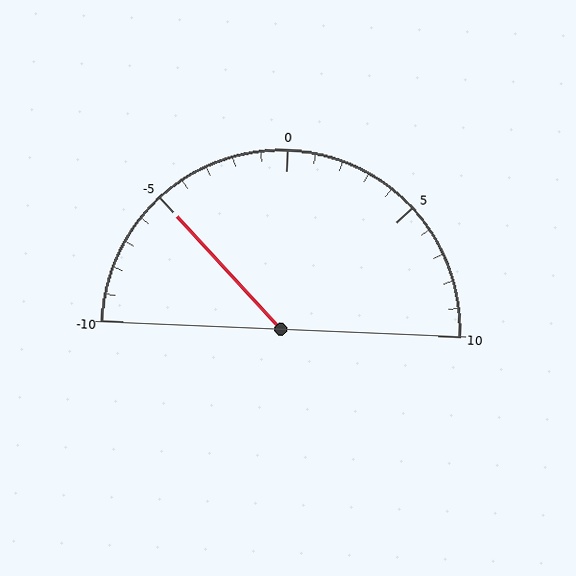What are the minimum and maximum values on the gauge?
The gauge ranges from -10 to 10.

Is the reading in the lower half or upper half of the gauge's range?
The reading is in the lower half of the range (-10 to 10).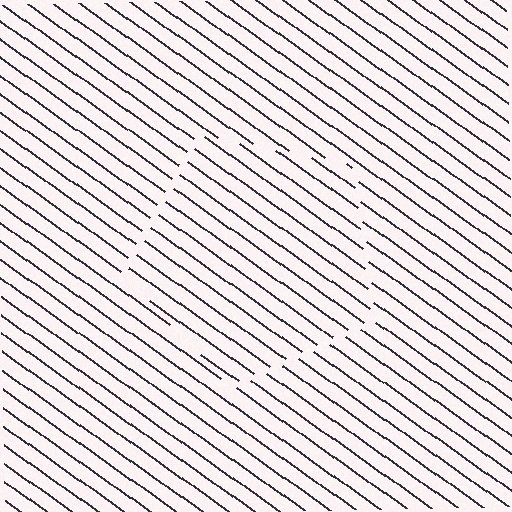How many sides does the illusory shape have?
5 sides — the line-ends trace a pentagon.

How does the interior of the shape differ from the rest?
The interior of the shape contains the same grating, shifted by half a period — the contour is defined by the phase discontinuity where line-ends from the inner and outer gratings abut.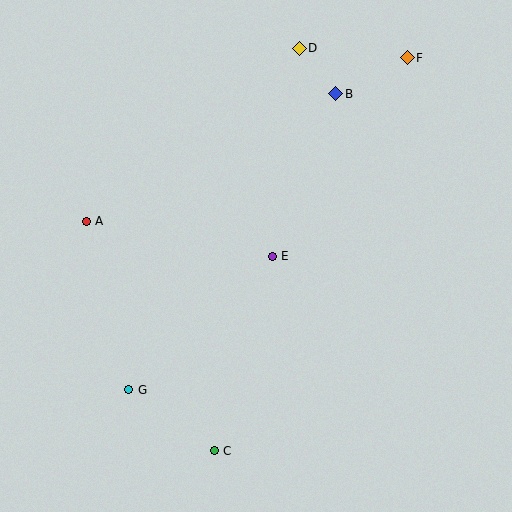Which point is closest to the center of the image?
Point E at (272, 256) is closest to the center.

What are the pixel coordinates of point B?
Point B is at (336, 94).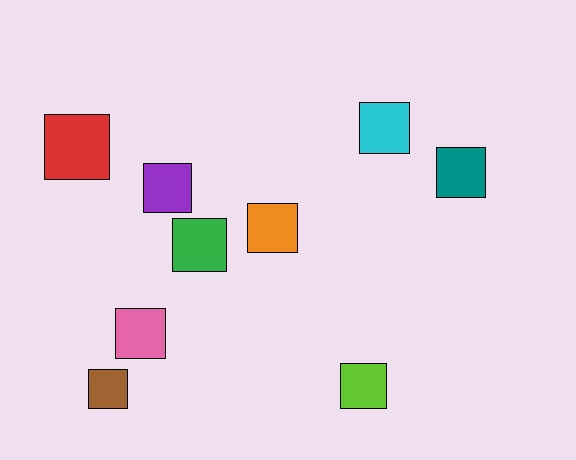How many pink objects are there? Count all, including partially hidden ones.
There is 1 pink object.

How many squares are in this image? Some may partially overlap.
There are 9 squares.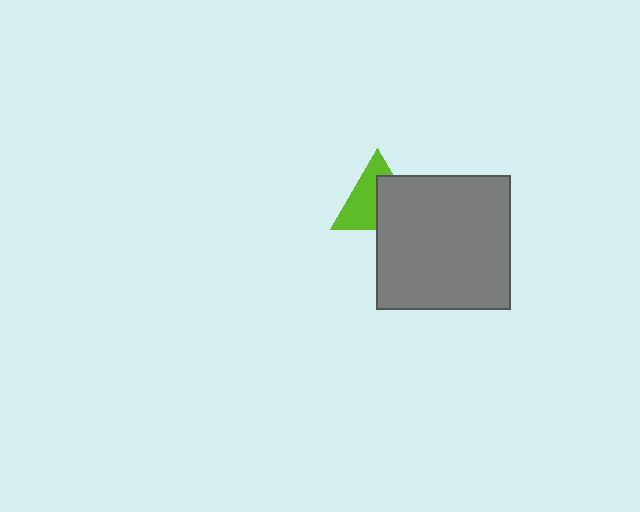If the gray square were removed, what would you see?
You would see the complete lime triangle.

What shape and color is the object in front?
The object in front is a gray square.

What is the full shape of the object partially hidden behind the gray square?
The partially hidden object is a lime triangle.